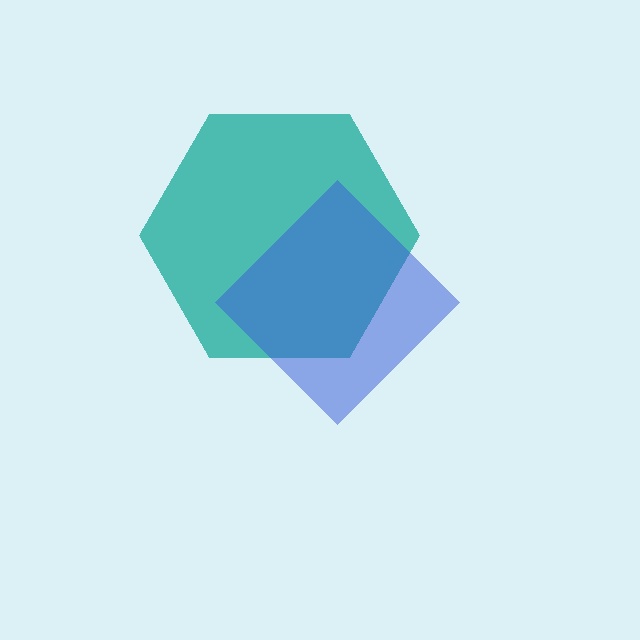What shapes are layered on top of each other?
The layered shapes are: a teal hexagon, a blue diamond.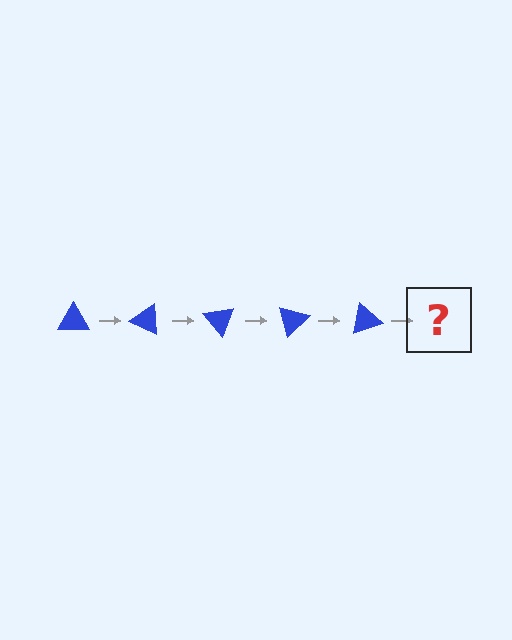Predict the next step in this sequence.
The next step is a blue triangle rotated 125 degrees.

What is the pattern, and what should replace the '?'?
The pattern is that the triangle rotates 25 degrees each step. The '?' should be a blue triangle rotated 125 degrees.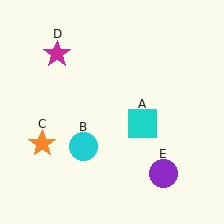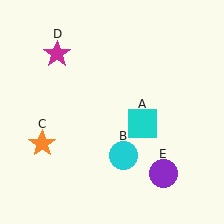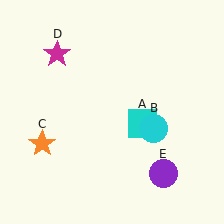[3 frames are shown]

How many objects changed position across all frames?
1 object changed position: cyan circle (object B).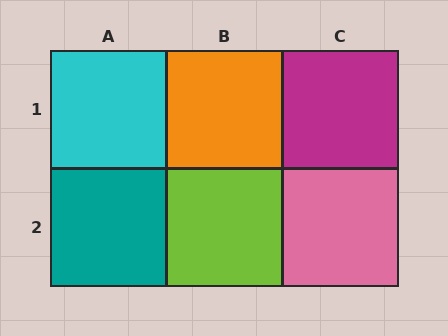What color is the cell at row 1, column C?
Magenta.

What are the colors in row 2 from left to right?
Teal, lime, pink.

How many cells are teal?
1 cell is teal.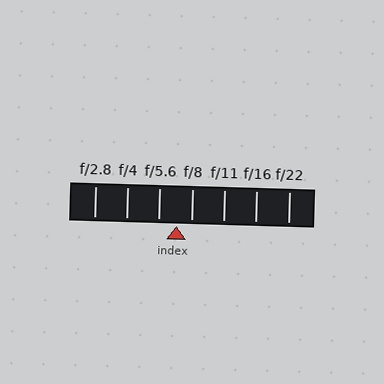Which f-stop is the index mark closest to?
The index mark is closest to f/8.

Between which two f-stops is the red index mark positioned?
The index mark is between f/5.6 and f/8.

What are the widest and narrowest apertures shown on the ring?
The widest aperture shown is f/2.8 and the narrowest is f/22.